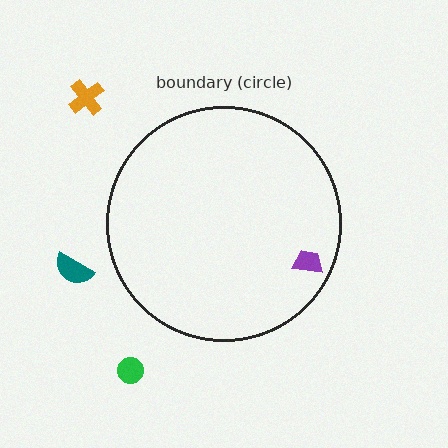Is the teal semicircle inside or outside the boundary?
Outside.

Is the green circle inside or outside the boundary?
Outside.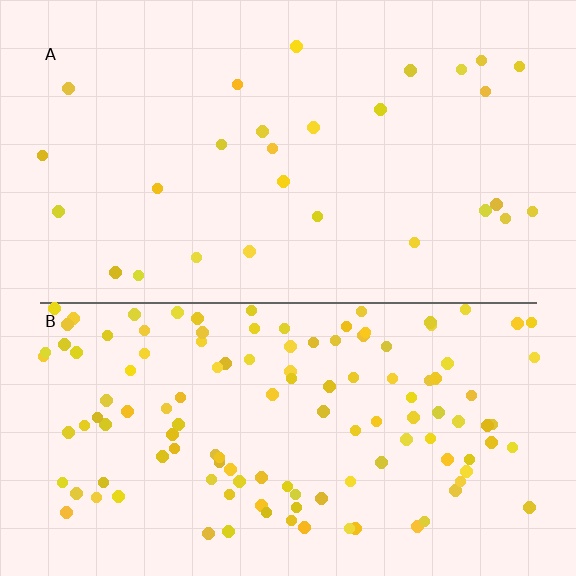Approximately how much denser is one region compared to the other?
Approximately 4.4× — region B over region A.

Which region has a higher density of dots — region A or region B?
B (the bottom).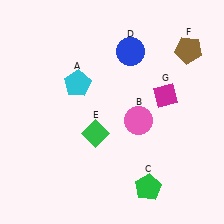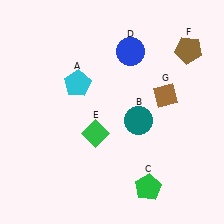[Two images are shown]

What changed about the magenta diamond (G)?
In Image 1, G is magenta. In Image 2, it changed to brown.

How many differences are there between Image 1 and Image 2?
There are 2 differences between the two images.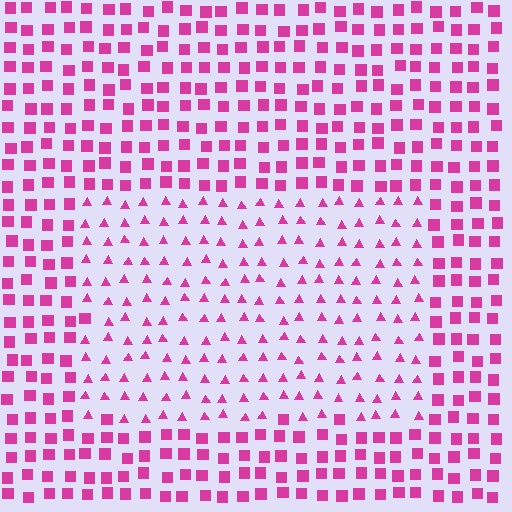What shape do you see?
I see a rectangle.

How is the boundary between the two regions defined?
The boundary is defined by a change in element shape: triangles inside vs. squares outside. All elements share the same color and spacing.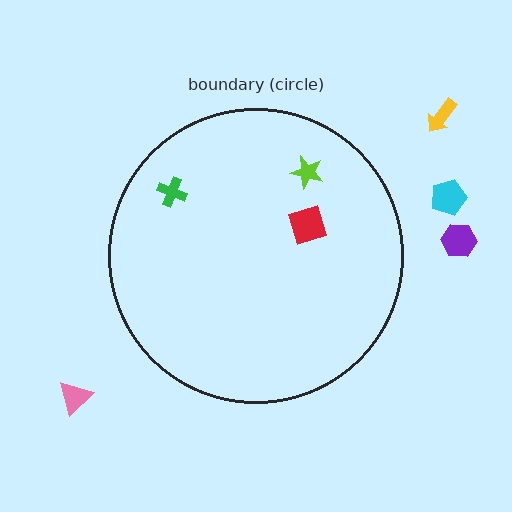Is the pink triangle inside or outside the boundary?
Outside.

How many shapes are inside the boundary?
3 inside, 4 outside.